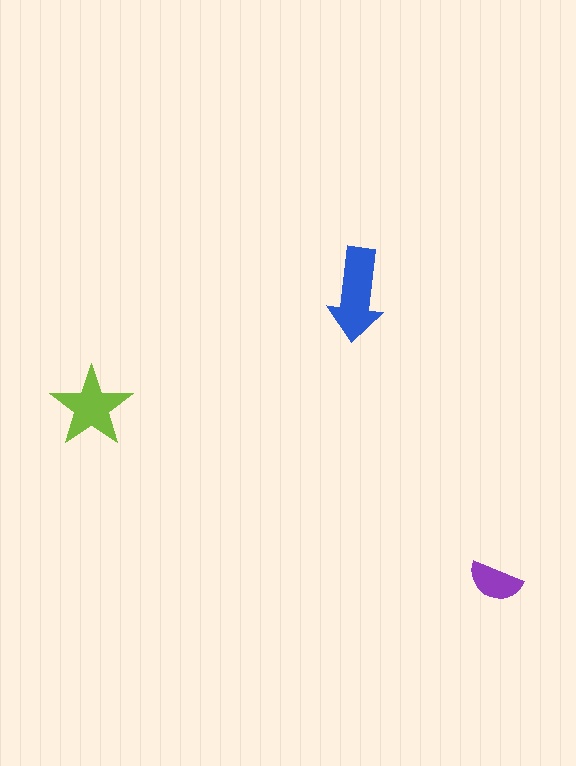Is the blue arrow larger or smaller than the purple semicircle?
Larger.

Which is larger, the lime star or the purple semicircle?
The lime star.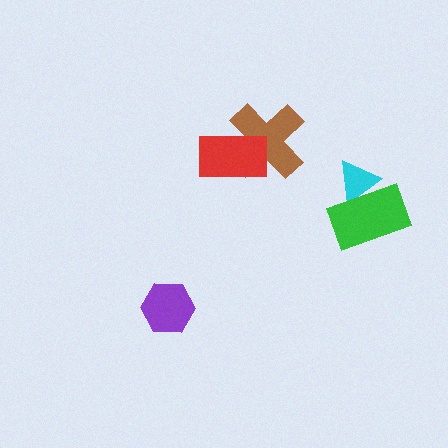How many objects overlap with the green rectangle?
1 object overlaps with the green rectangle.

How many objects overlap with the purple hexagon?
0 objects overlap with the purple hexagon.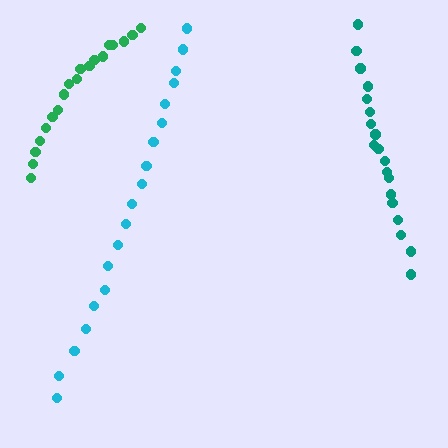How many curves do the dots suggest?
There are 3 distinct paths.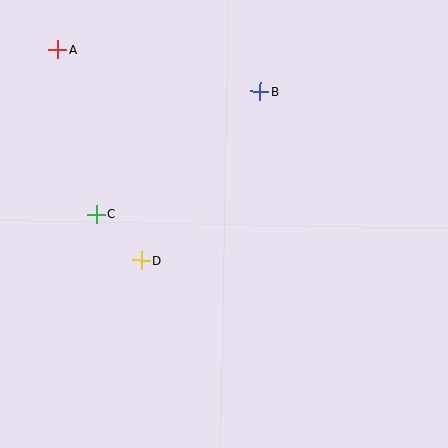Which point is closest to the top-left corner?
Point A is closest to the top-left corner.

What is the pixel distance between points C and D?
The distance between C and D is 65 pixels.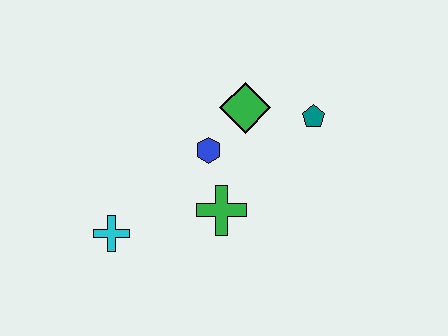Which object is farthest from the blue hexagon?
The cyan cross is farthest from the blue hexagon.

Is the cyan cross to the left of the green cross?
Yes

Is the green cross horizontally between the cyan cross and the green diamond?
Yes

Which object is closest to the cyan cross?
The green cross is closest to the cyan cross.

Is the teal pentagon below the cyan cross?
No